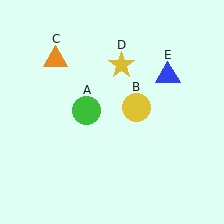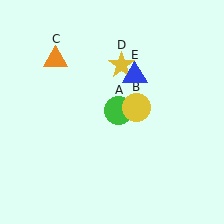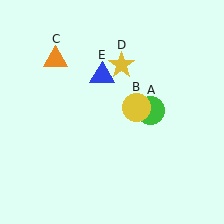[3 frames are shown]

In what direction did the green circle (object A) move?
The green circle (object A) moved right.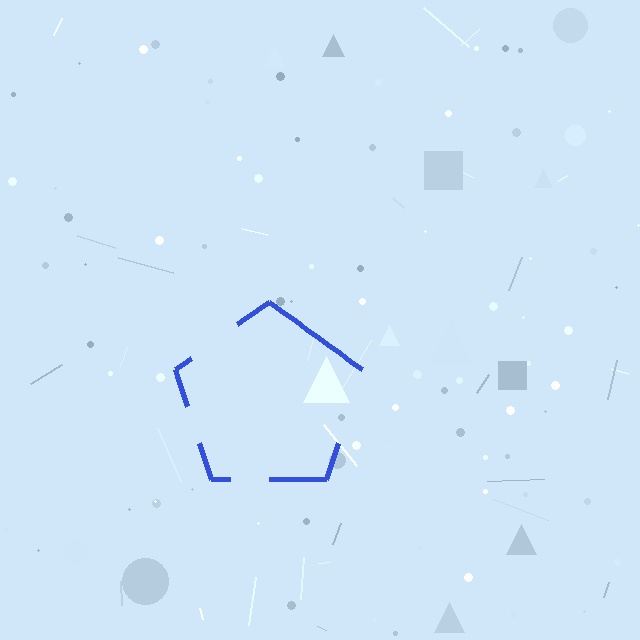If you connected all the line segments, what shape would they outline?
They would outline a pentagon.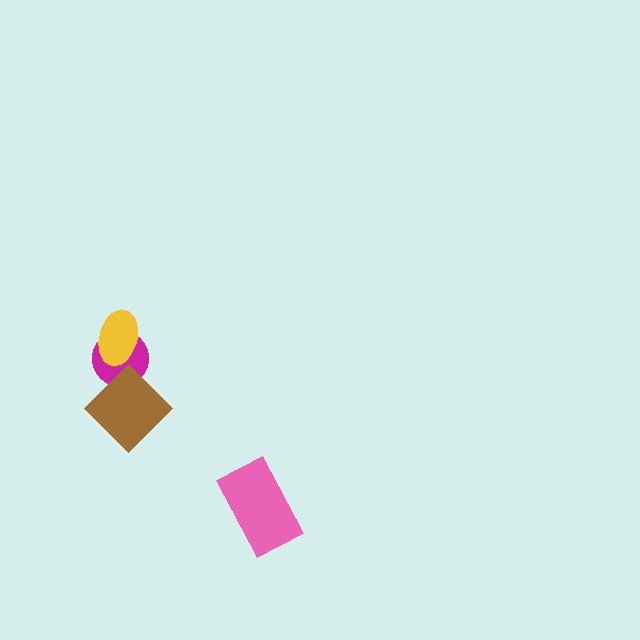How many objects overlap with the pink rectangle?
0 objects overlap with the pink rectangle.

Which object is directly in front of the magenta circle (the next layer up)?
The yellow ellipse is directly in front of the magenta circle.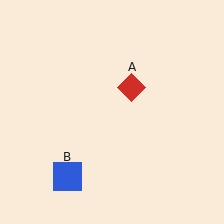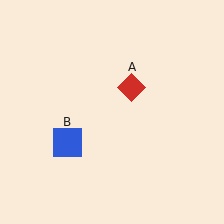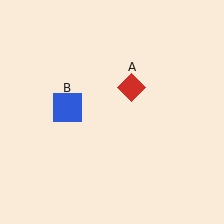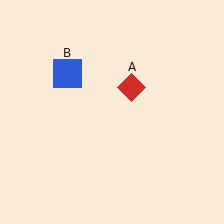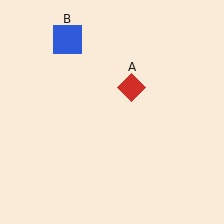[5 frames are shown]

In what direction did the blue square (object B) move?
The blue square (object B) moved up.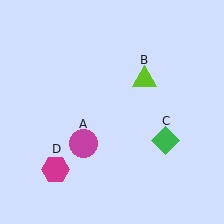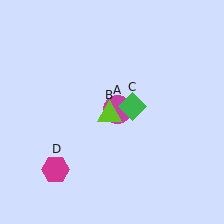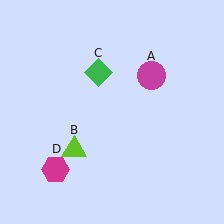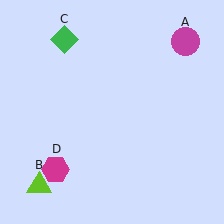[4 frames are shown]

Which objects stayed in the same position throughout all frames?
Magenta hexagon (object D) remained stationary.